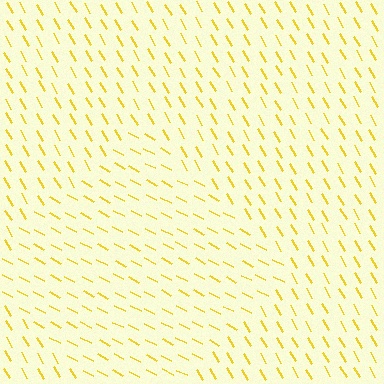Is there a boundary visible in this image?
Yes, there is a texture boundary formed by a change in line orientation.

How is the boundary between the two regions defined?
The boundary is defined purely by a change in line orientation (approximately 32 degrees difference). All lines are the same color and thickness.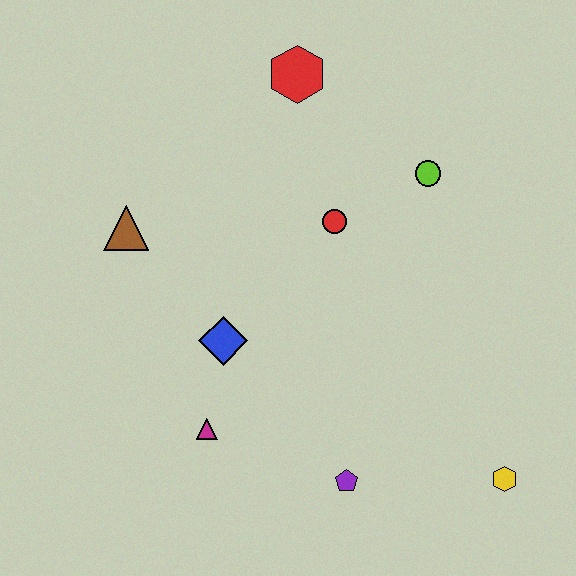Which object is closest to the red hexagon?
The red circle is closest to the red hexagon.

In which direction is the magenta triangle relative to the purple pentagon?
The magenta triangle is to the left of the purple pentagon.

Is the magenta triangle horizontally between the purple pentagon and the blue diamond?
No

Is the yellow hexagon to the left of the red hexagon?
No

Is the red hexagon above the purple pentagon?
Yes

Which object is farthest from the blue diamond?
The yellow hexagon is farthest from the blue diamond.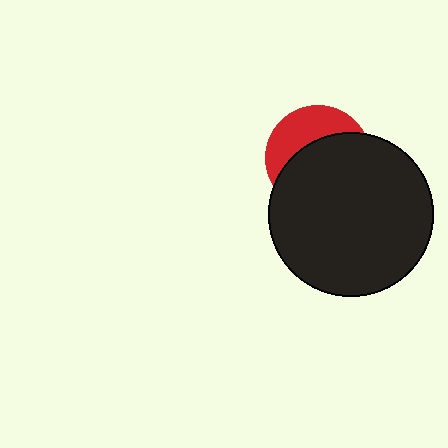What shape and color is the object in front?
The object in front is a black circle.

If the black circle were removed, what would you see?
You would see the complete red circle.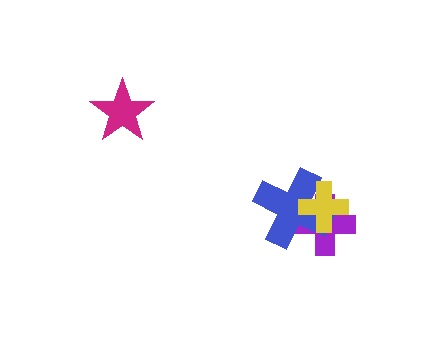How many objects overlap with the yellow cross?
2 objects overlap with the yellow cross.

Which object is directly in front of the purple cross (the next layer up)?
The blue cross is directly in front of the purple cross.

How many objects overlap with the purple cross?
2 objects overlap with the purple cross.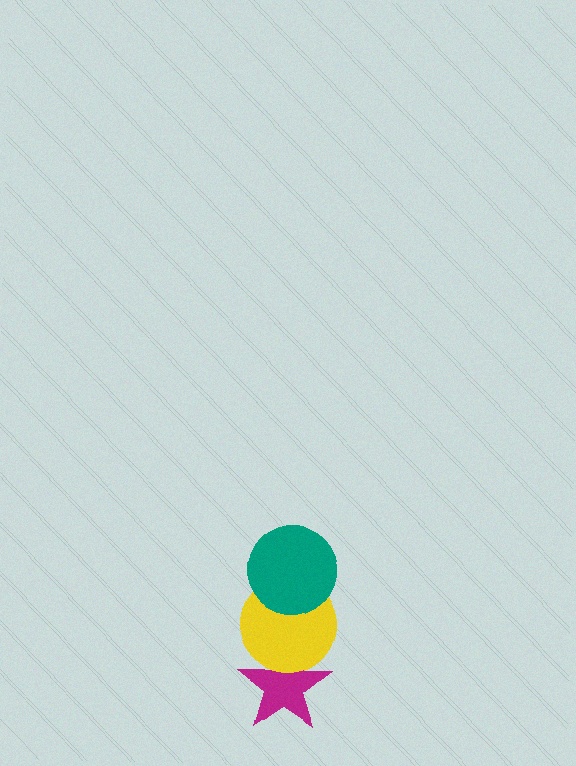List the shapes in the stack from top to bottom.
From top to bottom: the teal circle, the yellow circle, the magenta star.